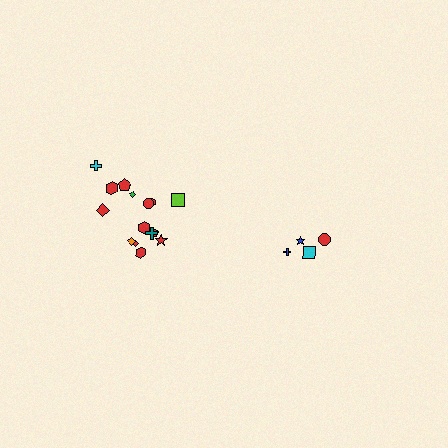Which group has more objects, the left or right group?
The left group.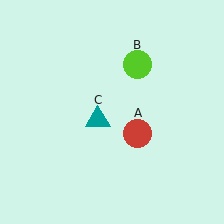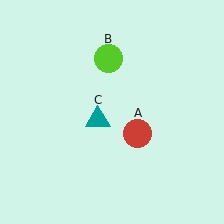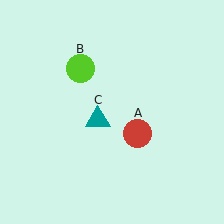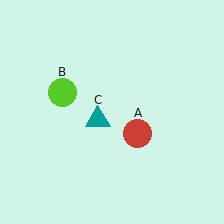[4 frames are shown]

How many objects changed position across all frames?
1 object changed position: lime circle (object B).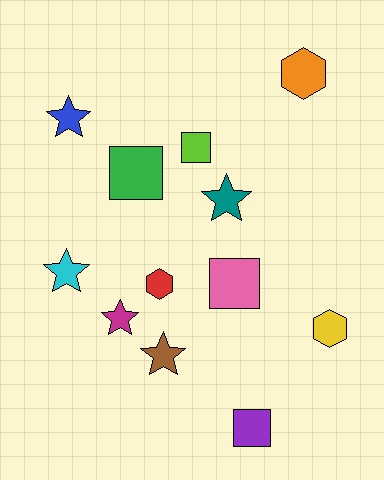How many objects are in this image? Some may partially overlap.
There are 12 objects.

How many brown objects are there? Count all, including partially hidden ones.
There is 1 brown object.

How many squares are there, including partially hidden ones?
There are 4 squares.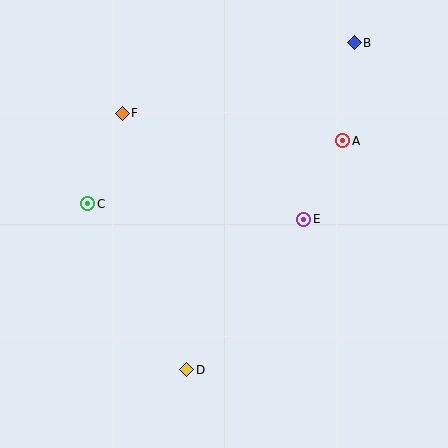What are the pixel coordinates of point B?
Point B is at (354, 43).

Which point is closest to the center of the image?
Point E at (304, 219) is closest to the center.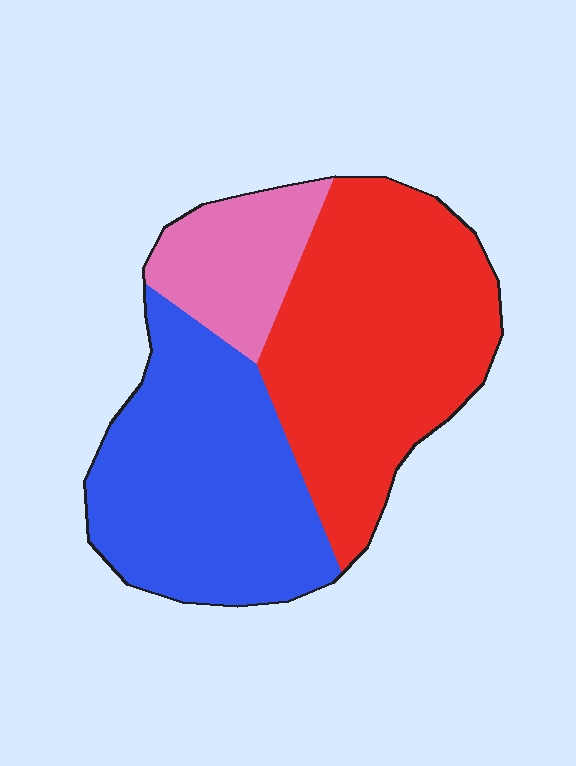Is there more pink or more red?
Red.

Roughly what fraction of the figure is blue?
Blue covers 40% of the figure.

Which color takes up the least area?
Pink, at roughly 15%.